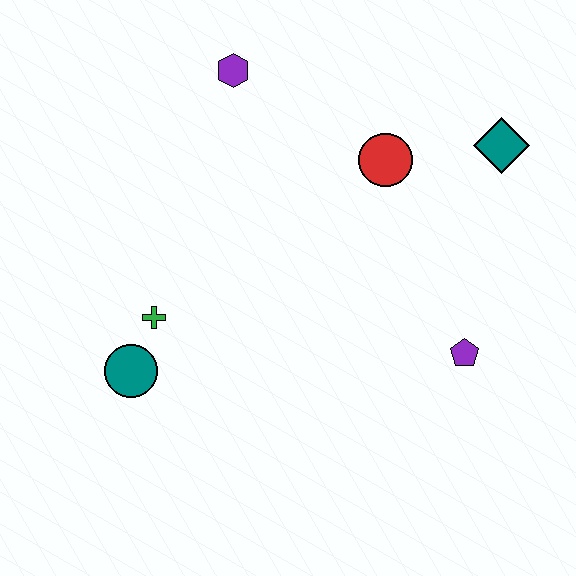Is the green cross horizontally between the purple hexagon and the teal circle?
Yes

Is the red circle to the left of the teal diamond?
Yes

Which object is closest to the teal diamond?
The red circle is closest to the teal diamond.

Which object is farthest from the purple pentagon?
The purple hexagon is farthest from the purple pentagon.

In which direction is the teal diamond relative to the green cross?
The teal diamond is to the right of the green cross.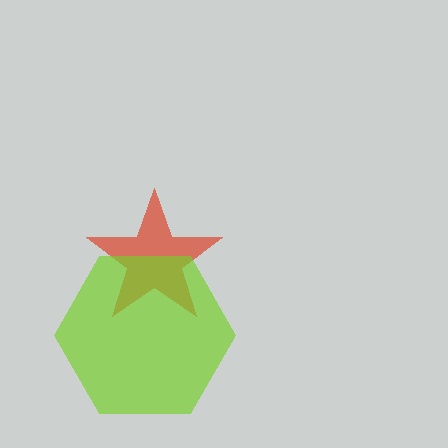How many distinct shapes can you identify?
There are 2 distinct shapes: a red star, a lime hexagon.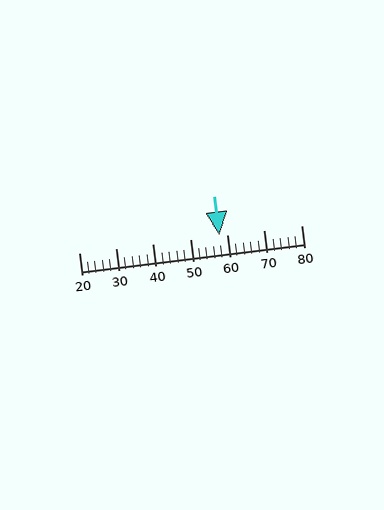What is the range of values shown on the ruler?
The ruler shows values from 20 to 80.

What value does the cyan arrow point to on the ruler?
The cyan arrow points to approximately 58.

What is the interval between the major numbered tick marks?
The major tick marks are spaced 10 units apart.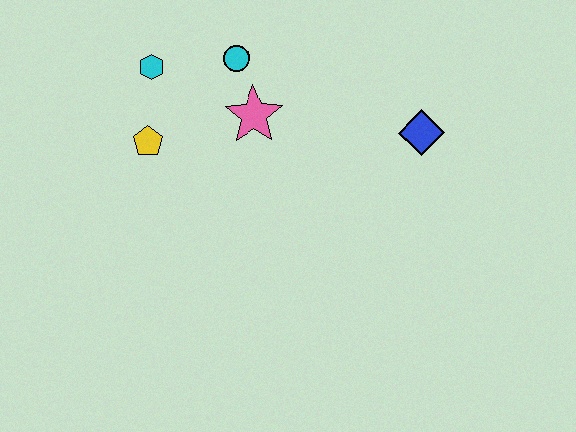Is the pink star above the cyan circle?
No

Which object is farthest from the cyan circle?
The blue diamond is farthest from the cyan circle.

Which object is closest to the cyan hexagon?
The yellow pentagon is closest to the cyan hexagon.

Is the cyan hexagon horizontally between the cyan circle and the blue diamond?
No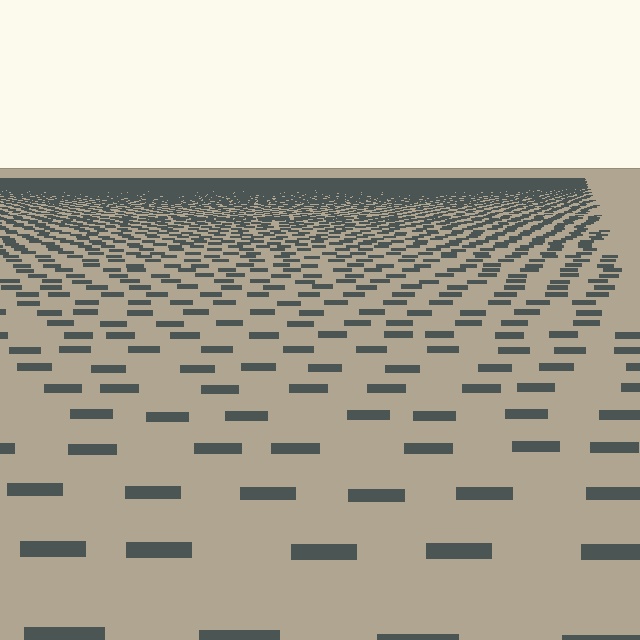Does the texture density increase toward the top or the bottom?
Density increases toward the top.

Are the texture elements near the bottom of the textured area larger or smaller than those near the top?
Larger. Near the bottom, elements are closer to the viewer and appear at a bigger on-screen size.